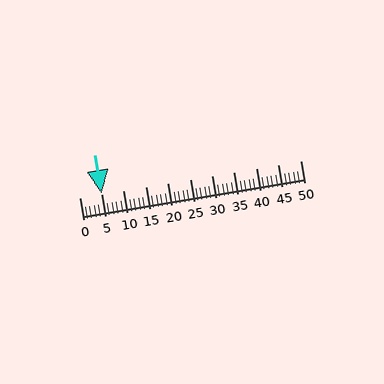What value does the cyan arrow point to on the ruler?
The cyan arrow points to approximately 5.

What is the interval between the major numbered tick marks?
The major tick marks are spaced 5 units apart.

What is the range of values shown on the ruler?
The ruler shows values from 0 to 50.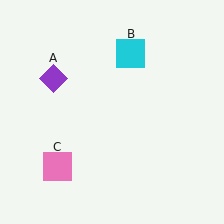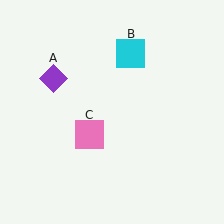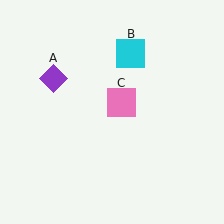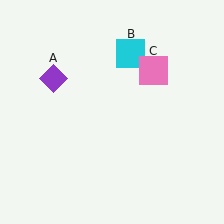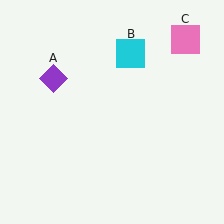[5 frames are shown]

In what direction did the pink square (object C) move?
The pink square (object C) moved up and to the right.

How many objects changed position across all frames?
1 object changed position: pink square (object C).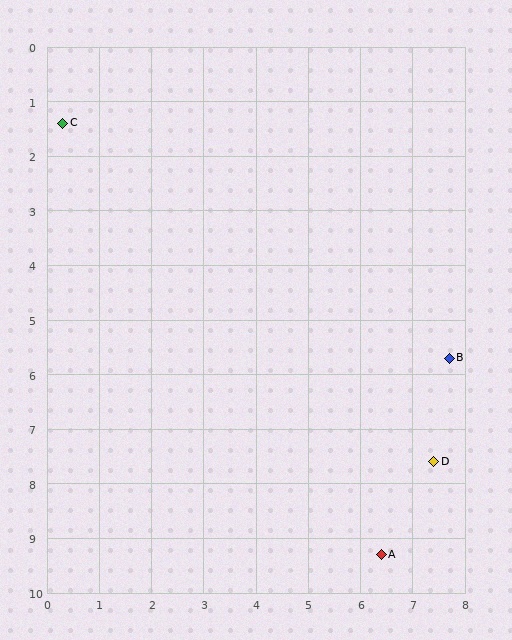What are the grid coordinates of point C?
Point C is at approximately (0.3, 1.4).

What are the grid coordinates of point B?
Point B is at approximately (7.7, 5.7).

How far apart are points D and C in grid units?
Points D and C are about 9.4 grid units apart.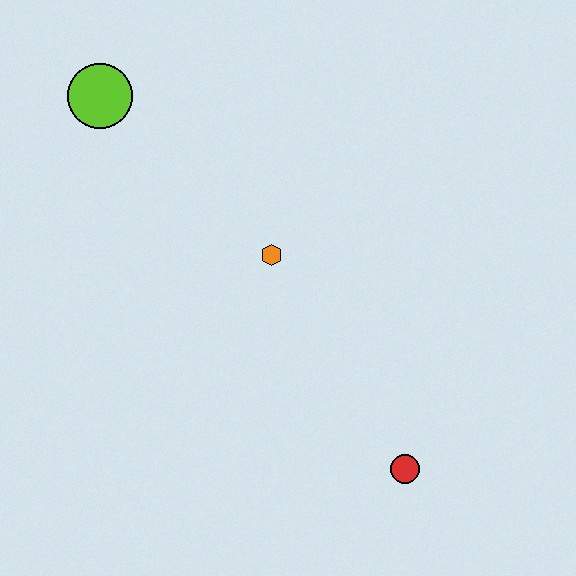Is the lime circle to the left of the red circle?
Yes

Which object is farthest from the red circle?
The lime circle is farthest from the red circle.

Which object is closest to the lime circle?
The orange hexagon is closest to the lime circle.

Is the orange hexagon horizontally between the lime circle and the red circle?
Yes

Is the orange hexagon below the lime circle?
Yes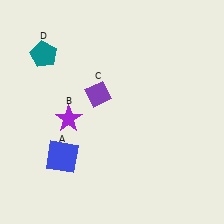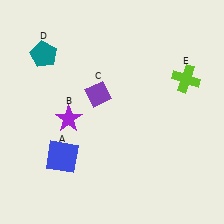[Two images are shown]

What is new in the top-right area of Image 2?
A lime cross (E) was added in the top-right area of Image 2.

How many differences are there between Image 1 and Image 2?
There is 1 difference between the two images.